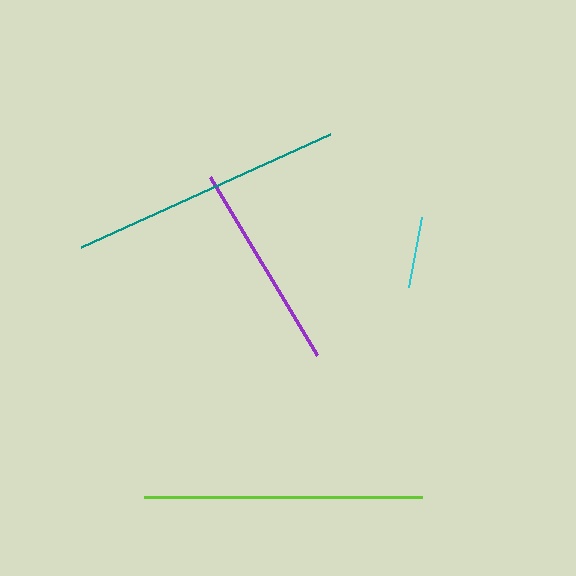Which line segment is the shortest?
The cyan line is the shortest at approximately 71 pixels.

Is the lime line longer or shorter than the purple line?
The lime line is longer than the purple line.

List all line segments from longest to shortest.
From longest to shortest: lime, teal, purple, cyan.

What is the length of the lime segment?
The lime segment is approximately 278 pixels long.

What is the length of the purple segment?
The purple segment is approximately 207 pixels long.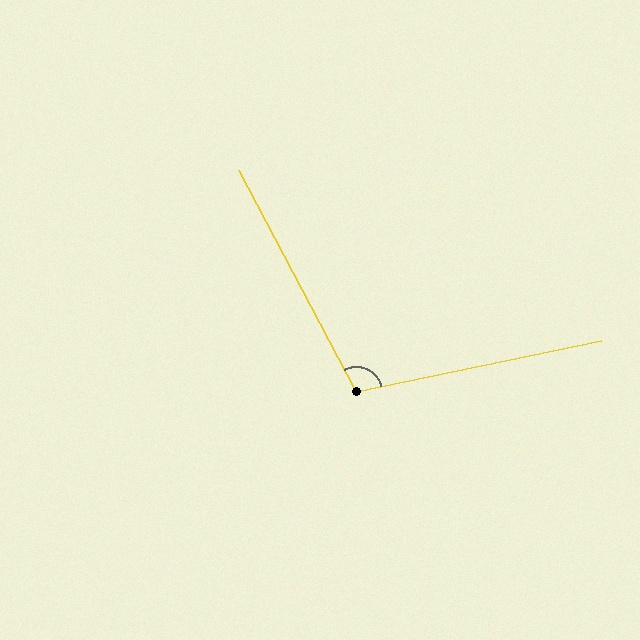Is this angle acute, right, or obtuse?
It is obtuse.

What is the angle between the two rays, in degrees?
Approximately 106 degrees.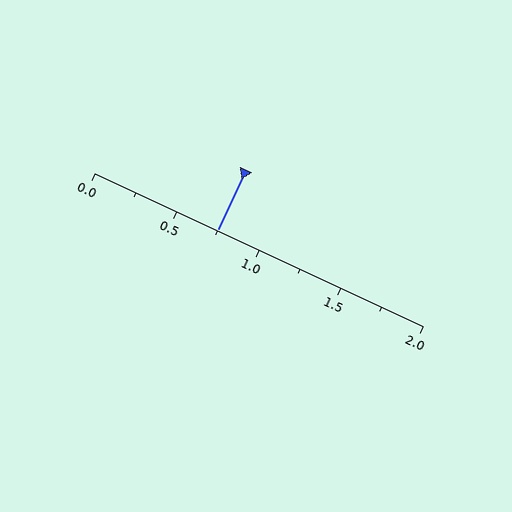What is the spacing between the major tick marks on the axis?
The major ticks are spaced 0.5 apart.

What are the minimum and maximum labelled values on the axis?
The axis runs from 0.0 to 2.0.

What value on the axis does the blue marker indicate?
The marker indicates approximately 0.75.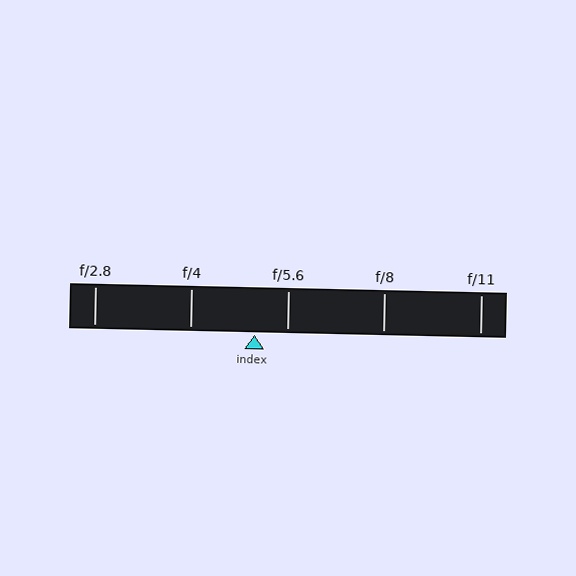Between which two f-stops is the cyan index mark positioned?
The index mark is between f/4 and f/5.6.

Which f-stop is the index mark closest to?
The index mark is closest to f/5.6.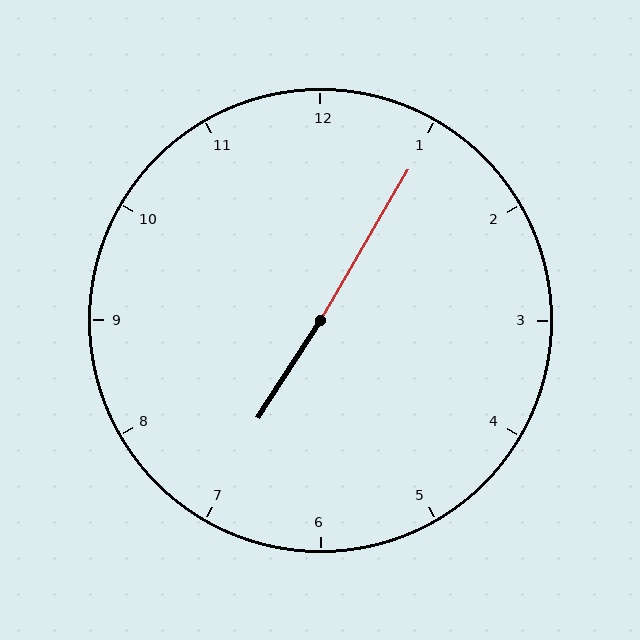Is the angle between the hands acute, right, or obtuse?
It is obtuse.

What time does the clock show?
7:05.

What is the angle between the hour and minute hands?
Approximately 178 degrees.